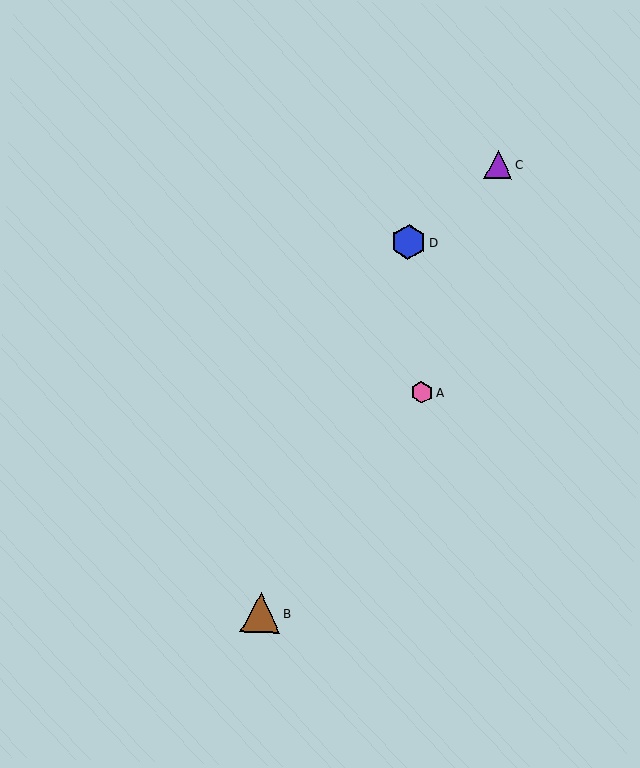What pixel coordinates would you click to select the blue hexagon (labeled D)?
Click at (409, 242) to select the blue hexagon D.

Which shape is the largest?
The brown triangle (labeled B) is the largest.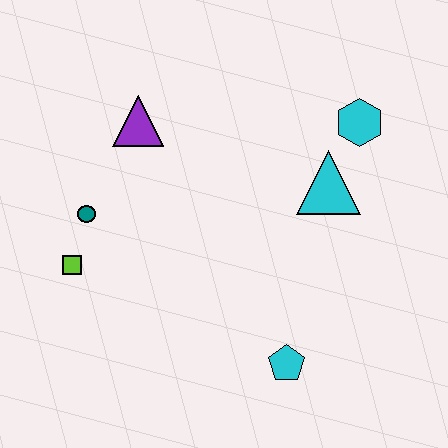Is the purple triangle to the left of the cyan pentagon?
Yes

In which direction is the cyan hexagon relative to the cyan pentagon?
The cyan hexagon is above the cyan pentagon.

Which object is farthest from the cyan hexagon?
The lime square is farthest from the cyan hexagon.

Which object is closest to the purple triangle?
The teal circle is closest to the purple triangle.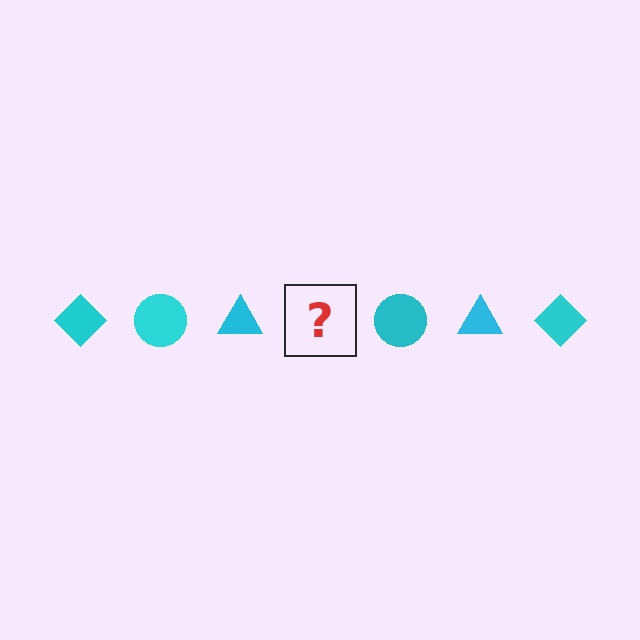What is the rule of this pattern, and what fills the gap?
The rule is that the pattern cycles through diamond, circle, triangle shapes in cyan. The gap should be filled with a cyan diamond.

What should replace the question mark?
The question mark should be replaced with a cyan diamond.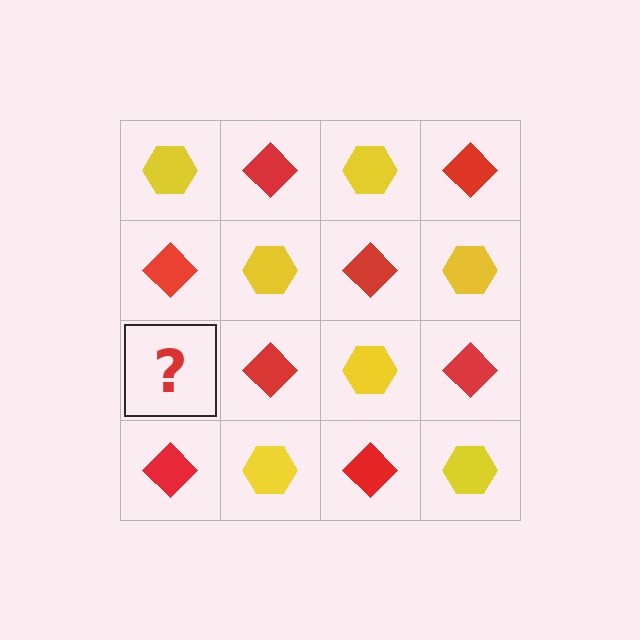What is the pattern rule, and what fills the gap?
The rule is that it alternates yellow hexagon and red diamond in a checkerboard pattern. The gap should be filled with a yellow hexagon.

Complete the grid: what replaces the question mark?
The question mark should be replaced with a yellow hexagon.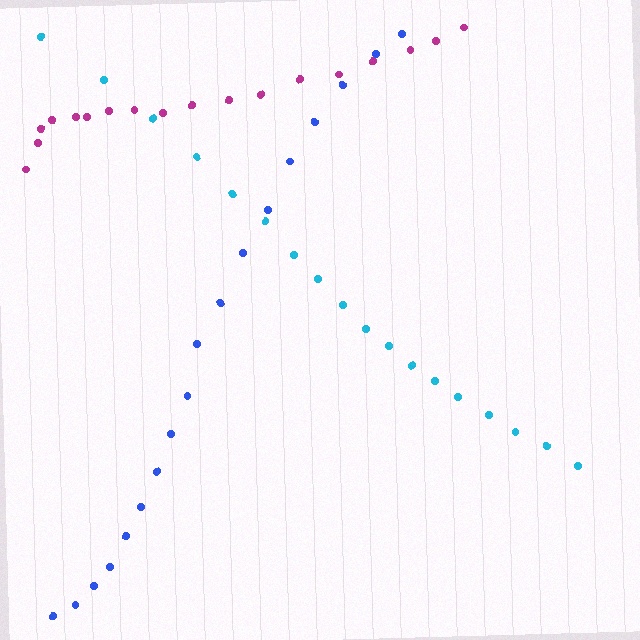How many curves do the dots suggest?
There are 3 distinct paths.